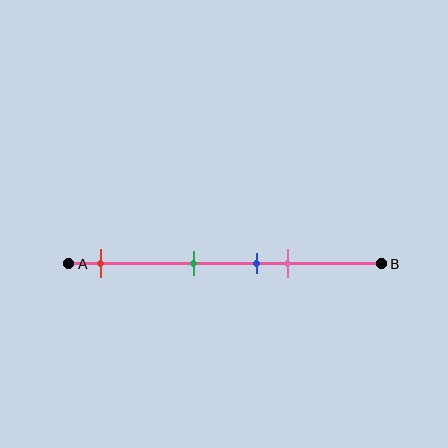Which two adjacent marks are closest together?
The blue and pink marks are the closest adjacent pair.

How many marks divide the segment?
There are 4 marks dividing the segment.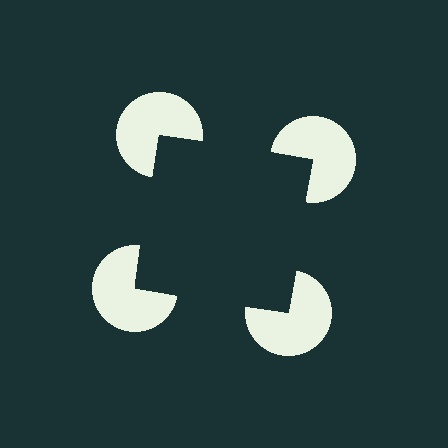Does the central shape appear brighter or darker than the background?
It typically appears slightly darker than the background, even though no actual brightness change is drawn.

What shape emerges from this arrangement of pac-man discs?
An illusory square — its edges are inferred from the aligned wedge cuts in the pac-man discs, not physically drawn.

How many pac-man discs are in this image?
There are 4 — one at each vertex of the illusory square.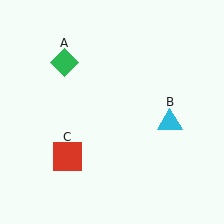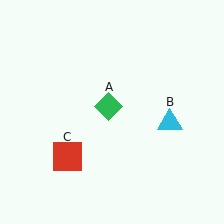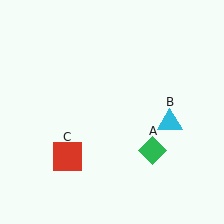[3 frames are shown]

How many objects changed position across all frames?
1 object changed position: green diamond (object A).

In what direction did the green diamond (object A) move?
The green diamond (object A) moved down and to the right.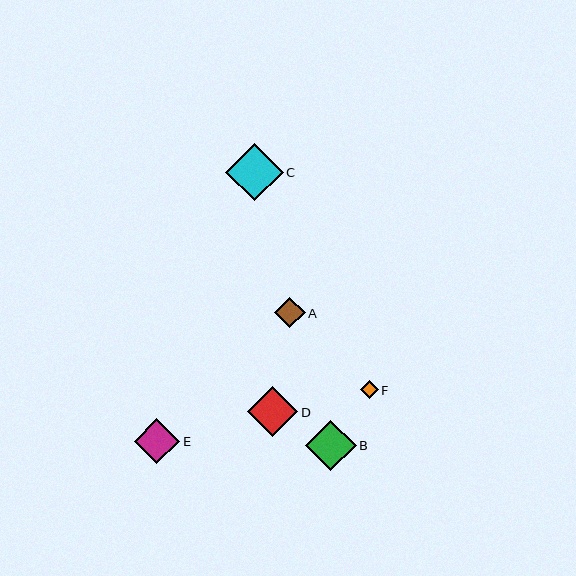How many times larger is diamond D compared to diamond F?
Diamond D is approximately 2.9 times the size of diamond F.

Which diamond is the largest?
Diamond C is the largest with a size of approximately 57 pixels.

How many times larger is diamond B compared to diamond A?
Diamond B is approximately 1.7 times the size of diamond A.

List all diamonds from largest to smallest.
From largest to smallest: C, B, D, E, A, F.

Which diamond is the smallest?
Diamond F is the smallest with a size of approximately 18 pixels.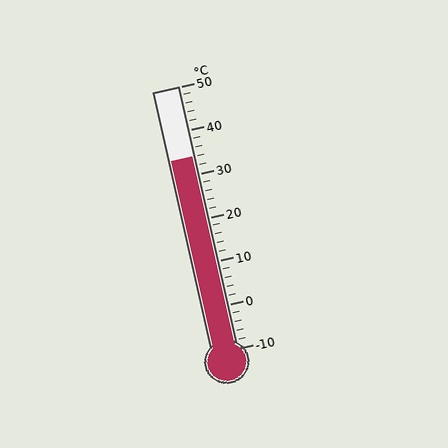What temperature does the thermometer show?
The thermometer shows approximately 34°C.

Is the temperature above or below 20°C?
The temperature is above 20°C.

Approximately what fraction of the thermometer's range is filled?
The thermometer is filled to approximately 75% of its range.